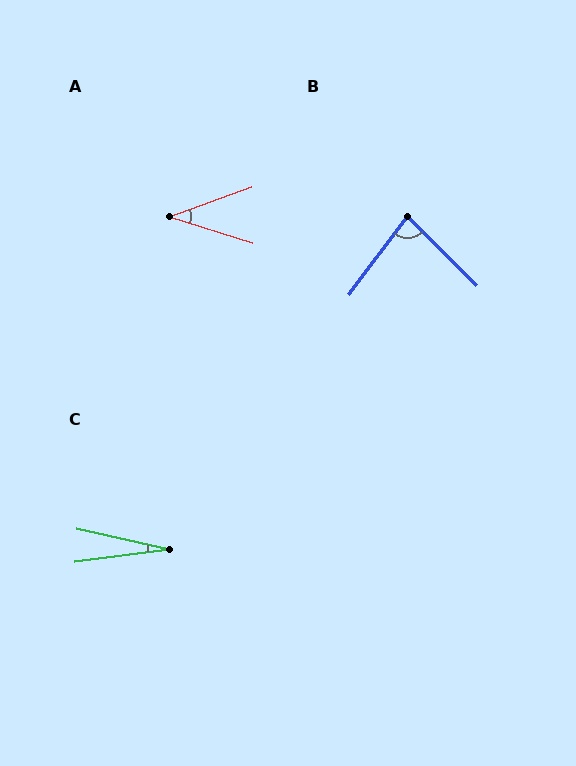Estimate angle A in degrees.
Approximately 37 degrees.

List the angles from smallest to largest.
C (20°), A (37°), B (82°).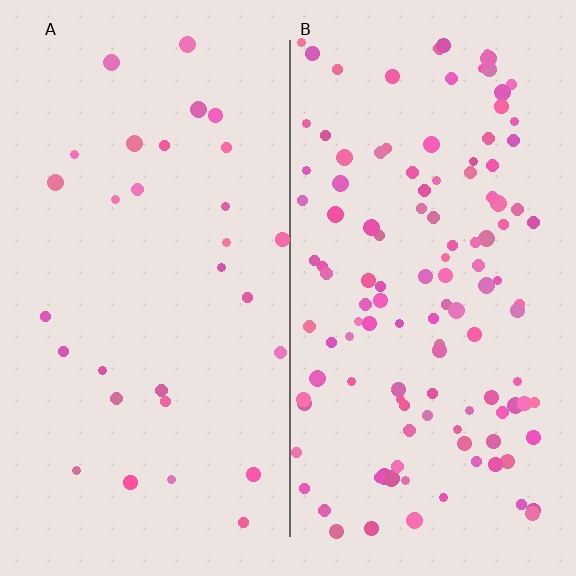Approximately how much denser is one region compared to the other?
Approximately 4.0× — region B over region A.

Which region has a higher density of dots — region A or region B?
B (the right).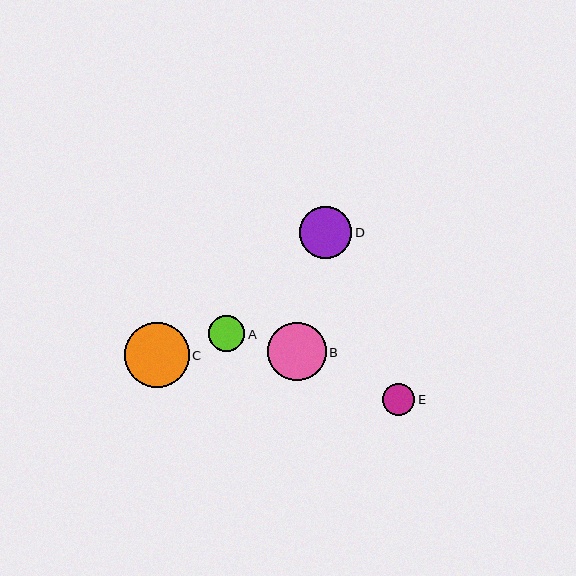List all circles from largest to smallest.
From largest to smallest: C, B, D, A, E.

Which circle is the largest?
Circle C is the largest with a size of approximately 65 pixels.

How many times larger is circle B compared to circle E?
Circle B is approximately 1.8 times the size of circle E.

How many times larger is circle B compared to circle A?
Circle B is approximately 1.6 times the size of circle A.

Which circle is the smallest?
Circle E is the smallest with a size of approximately 32 pixels.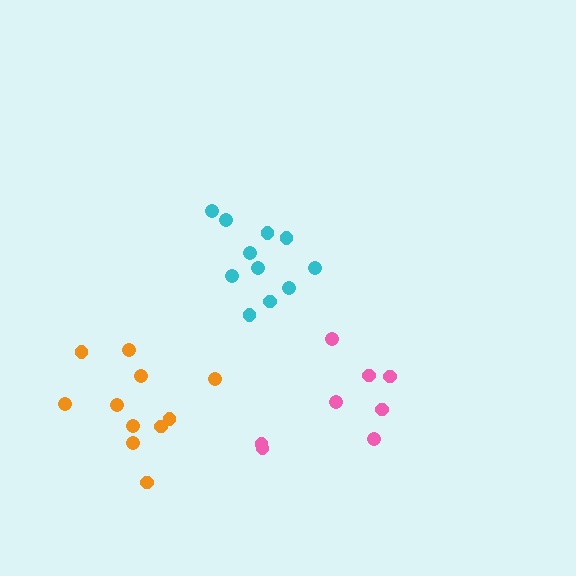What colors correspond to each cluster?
The clusters are colored: cyan, pink, orange.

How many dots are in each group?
Group 1: 11 dots, Group 2: 8 dots, Group 3: 11 dots (30 total).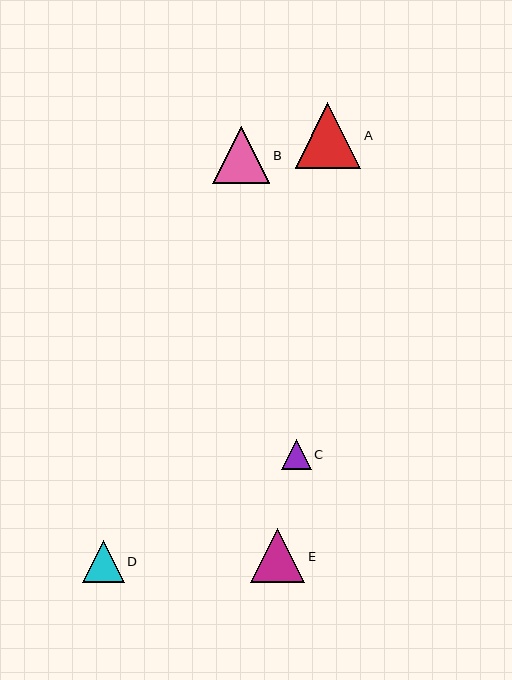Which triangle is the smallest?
Triangle C is the smallest with a size of approximately 29 pixels.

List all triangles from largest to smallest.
From largest to smallest: A, B, E, D, C.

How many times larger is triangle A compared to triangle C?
Triangle A is approximately 2.2 times the size of triangle C.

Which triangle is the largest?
Triangle A is the largest with a size of approximately 66 pixels.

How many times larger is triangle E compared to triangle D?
Triangle E is approximately 1.3 times the size of triangle D.